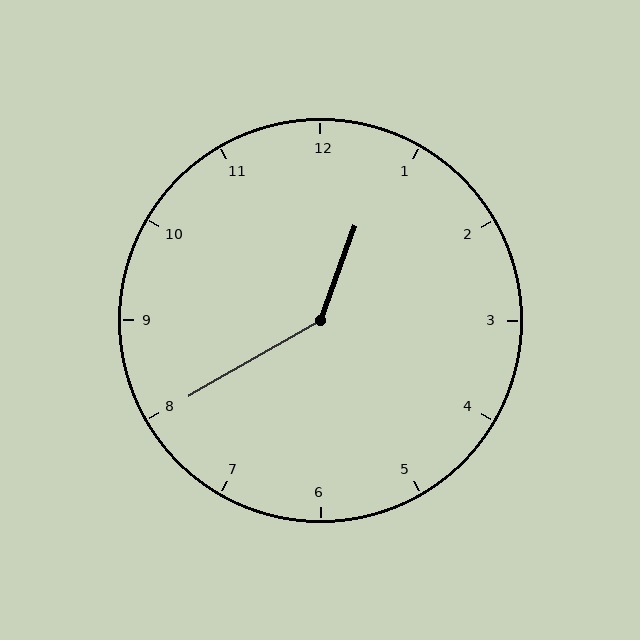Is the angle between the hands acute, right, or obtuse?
It is obtuse.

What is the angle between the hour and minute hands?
Approximately 140 degrees.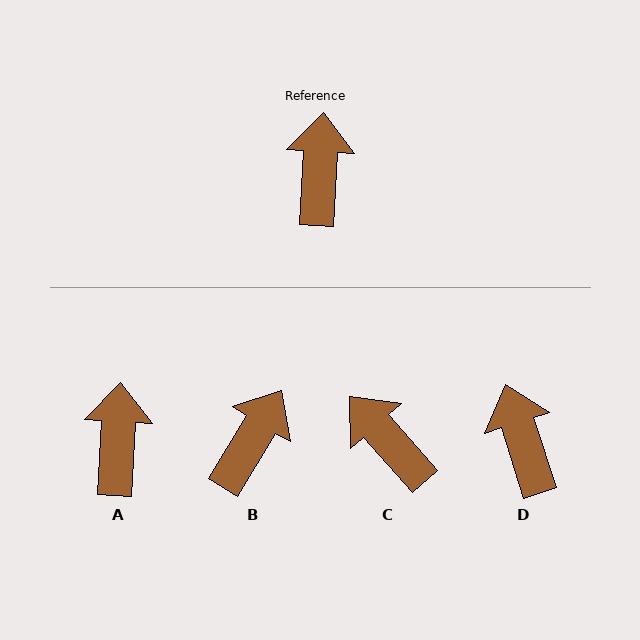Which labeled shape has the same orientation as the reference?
A.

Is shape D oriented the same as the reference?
No, it is off by about 21 degrees.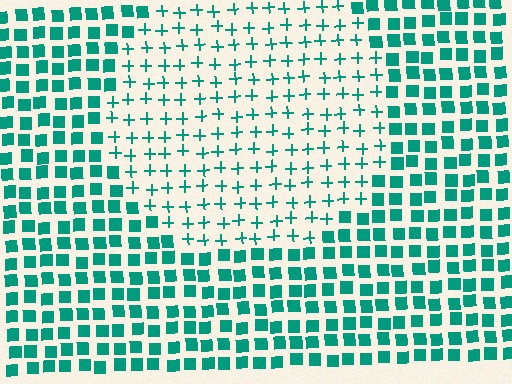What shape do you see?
I see a circle.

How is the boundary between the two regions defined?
The boundary is defined by a change in element shape: plus signs inside vs. squares outside. All elements share the same color and spacing.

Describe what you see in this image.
The image is filled with small teal elements arranged in a uniform grid. A circle-shaped region contains plus signs, while the surrounding area contains squares. The boundary is defined purely by the change in element shape.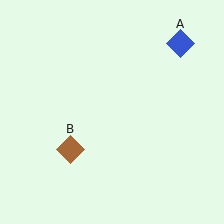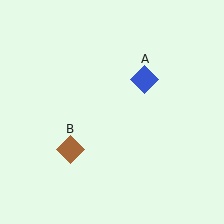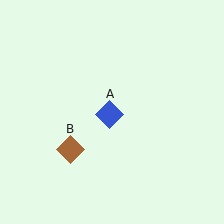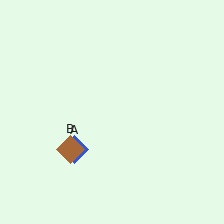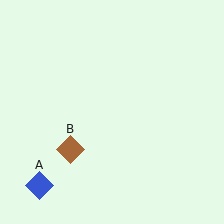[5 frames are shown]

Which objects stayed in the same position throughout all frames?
Brown diamond (object B) remained stationary.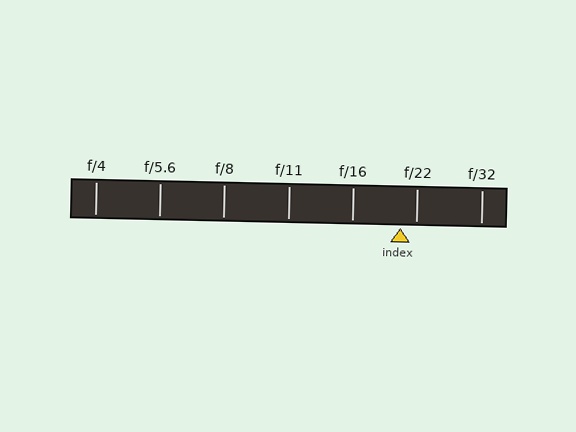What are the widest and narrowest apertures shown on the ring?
The widest aperture shown is f/4 and the narrowest is f/32.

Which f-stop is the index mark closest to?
The index mark is closest to f/22.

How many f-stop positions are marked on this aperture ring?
There are 7 f-stop positions marked.